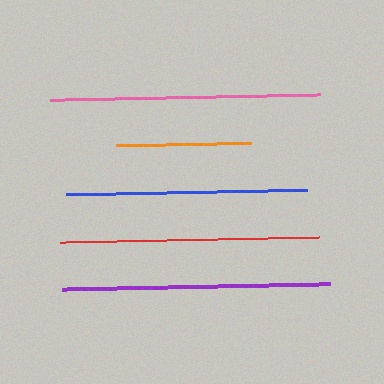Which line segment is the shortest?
The orange line is the shortest at approximately 135 pixels.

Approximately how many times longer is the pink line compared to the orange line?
The pink line is approximately 2.0 times the length of the orange line.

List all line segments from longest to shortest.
From longest to shortest: pink, purple, red, blue, orange.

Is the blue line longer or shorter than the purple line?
The purple line is longer than the blue line.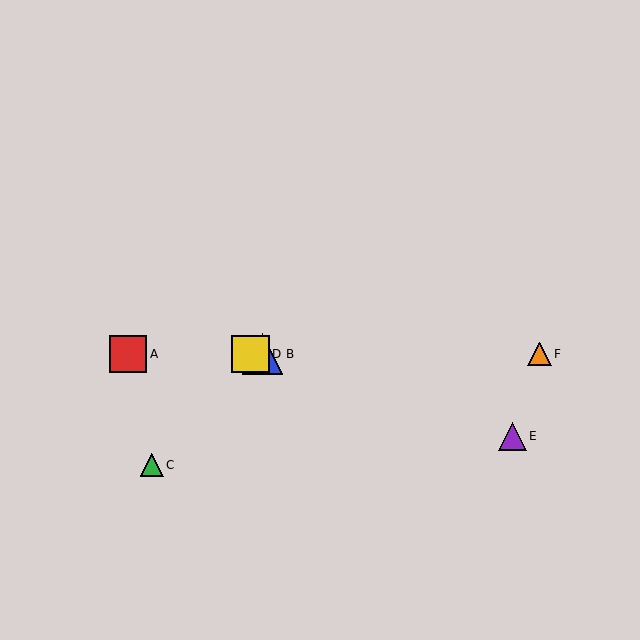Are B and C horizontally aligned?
No, B is at y≈354 and C is at y≈465.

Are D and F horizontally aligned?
Yes, both are at y≈354.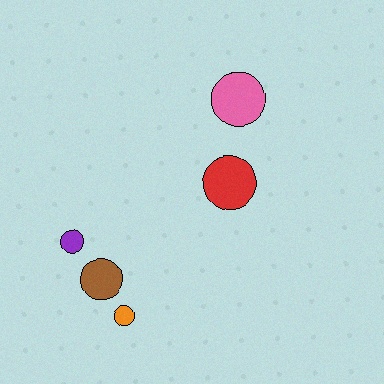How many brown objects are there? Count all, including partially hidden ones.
There is 1 brown object.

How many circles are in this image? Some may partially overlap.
There are 5 circles.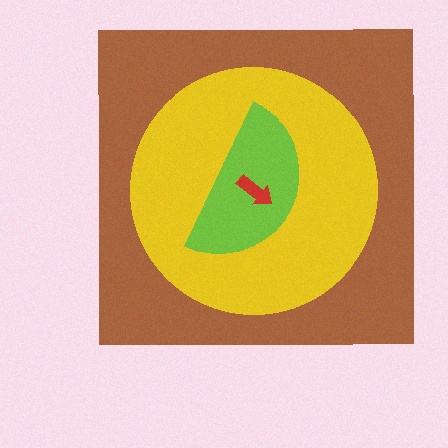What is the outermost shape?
The brown square.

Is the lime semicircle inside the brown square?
Yes.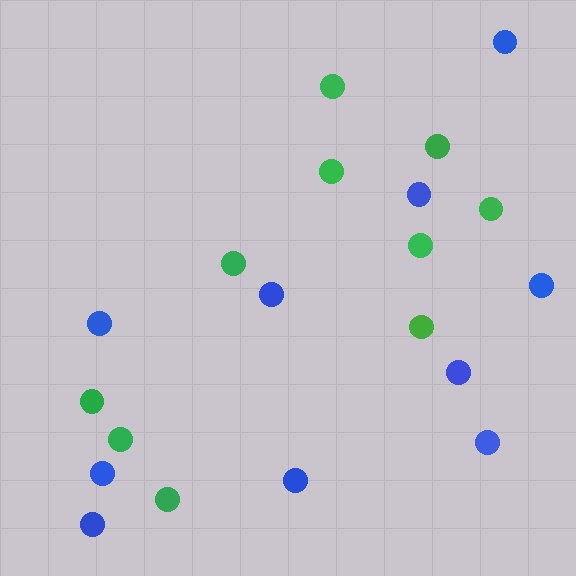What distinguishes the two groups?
There are 2 groups: one group of blue circles (10) and one group of green circles (10).